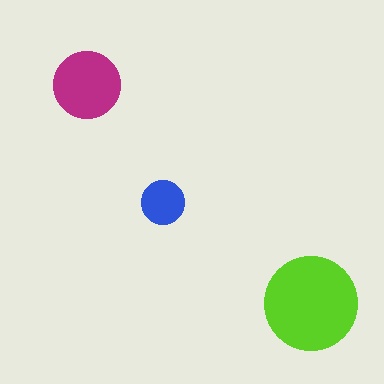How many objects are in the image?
There are 3 objects in the image.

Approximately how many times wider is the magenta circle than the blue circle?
About 1.5 times wider.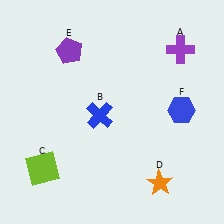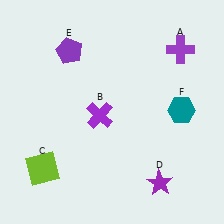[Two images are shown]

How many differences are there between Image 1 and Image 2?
There are 3 differences between the two images.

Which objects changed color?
B changed from blue to purple. D changed from orange to purple. F changed from blue to teal.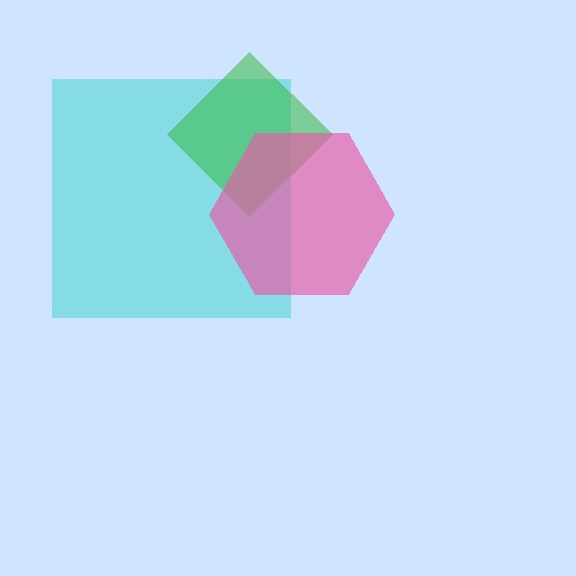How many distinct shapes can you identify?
There are 3 distinct shapes: a cyan square, a green diamond, a pink hexagon.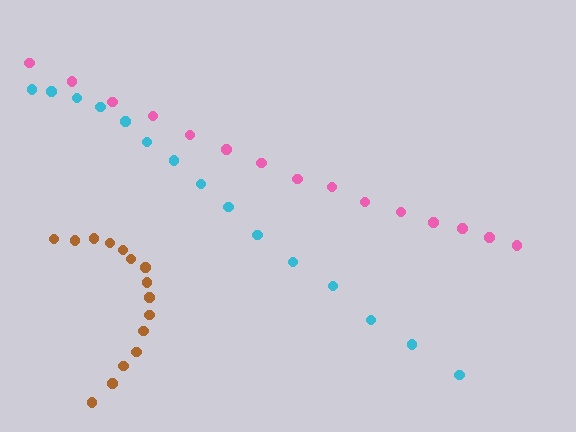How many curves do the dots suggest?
There are 3 distinct paths.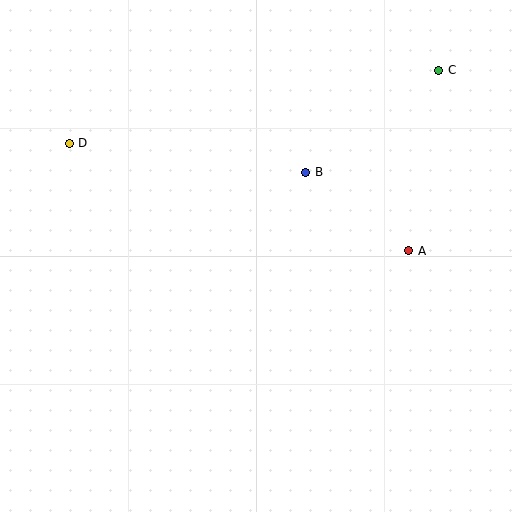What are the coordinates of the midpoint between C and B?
The midpoint between C and B is at (372, 121).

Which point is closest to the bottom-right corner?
Point A is closest to the bottom-right corner.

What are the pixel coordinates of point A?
Point A is at (409, 251).